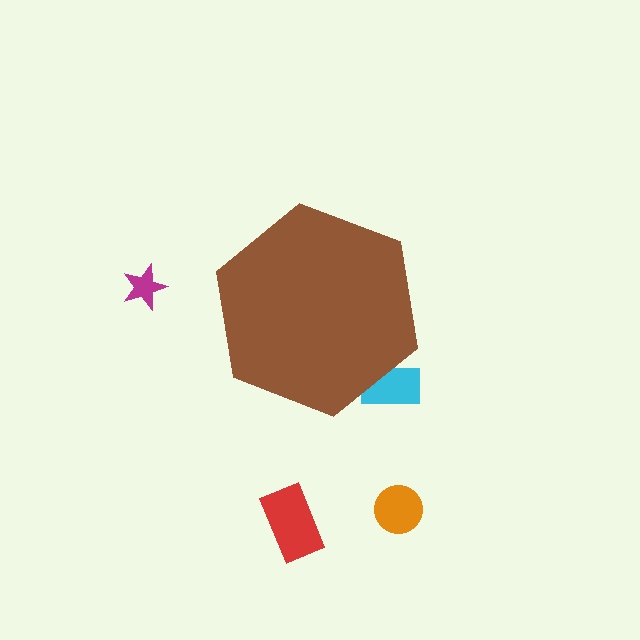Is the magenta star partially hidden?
No, the magenta star is fully visible.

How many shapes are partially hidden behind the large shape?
1 shape is partially hidden.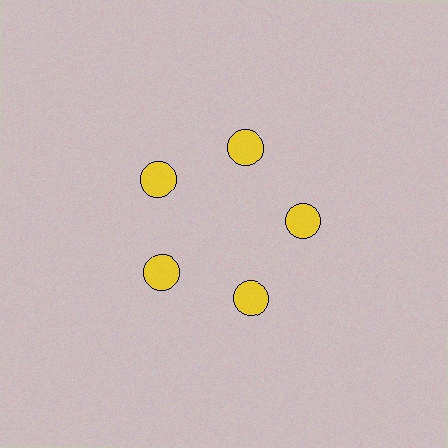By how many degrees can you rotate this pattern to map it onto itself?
The pattern maps onto itself every 72 degrees of rotation.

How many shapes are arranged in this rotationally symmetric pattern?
There are 5 shapes, arranged in 5 groups of 1.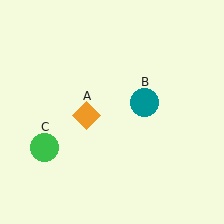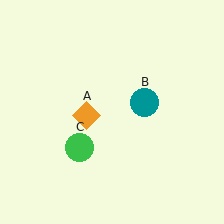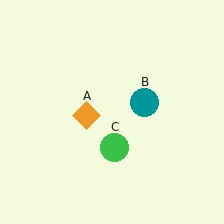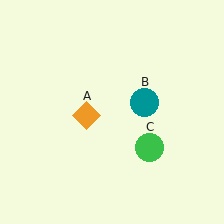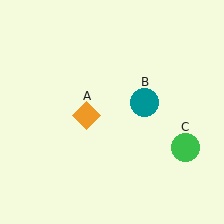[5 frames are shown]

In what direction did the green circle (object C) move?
The green circle (object C) moved right.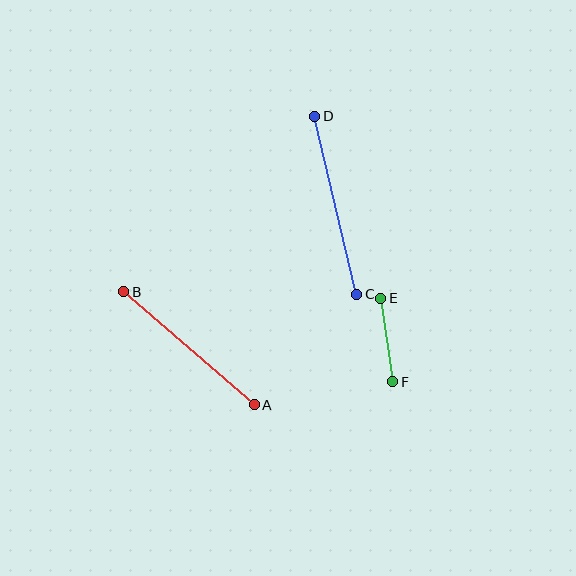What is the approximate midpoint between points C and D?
The midpoint is at approximately (336, 205) pixels.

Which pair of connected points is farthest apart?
Points C and D are farthest apart.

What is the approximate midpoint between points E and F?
The midpoint is at approximately (387, 340) pixels.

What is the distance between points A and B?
The distance is approximately 172 pixels.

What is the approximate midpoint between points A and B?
The midpoint is at approximately (189, 348) pixels.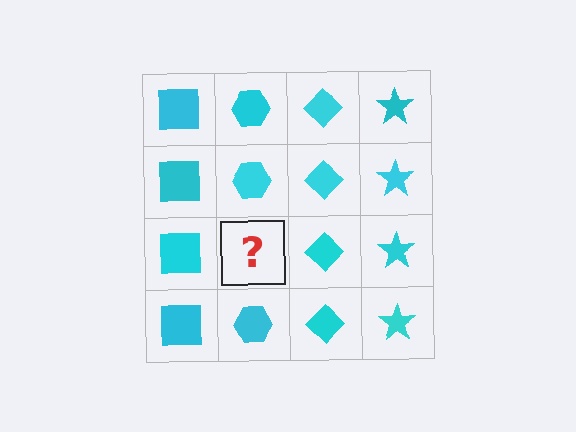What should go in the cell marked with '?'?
The missing cell should contain a cyan hexagon.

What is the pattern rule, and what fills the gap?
The rule is that each column has a consistent shape. The gap should be filled with a cyan hexagon.